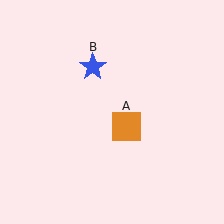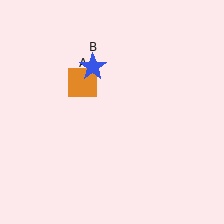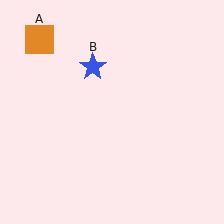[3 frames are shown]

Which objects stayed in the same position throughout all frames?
Blue star (object B) remained stationary.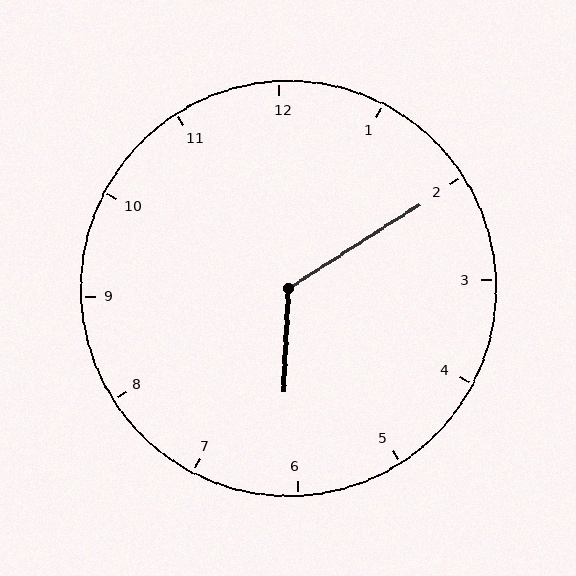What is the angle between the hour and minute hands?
Approximately 125 degrees.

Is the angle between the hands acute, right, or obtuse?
It is obtuse.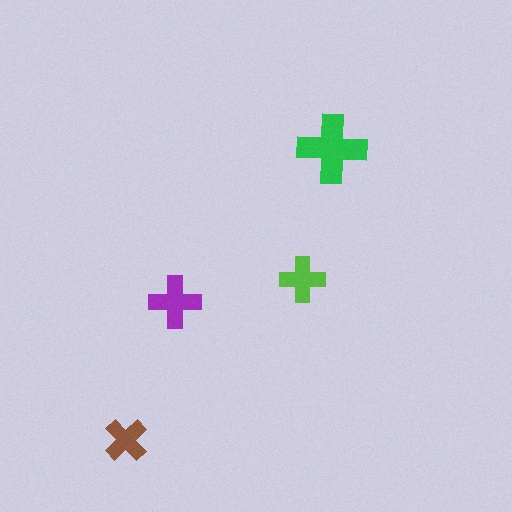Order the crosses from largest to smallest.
the green one, the purple one, the lime one, the brown one.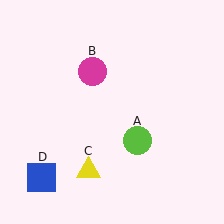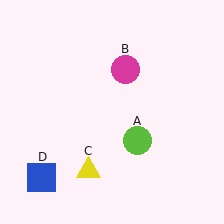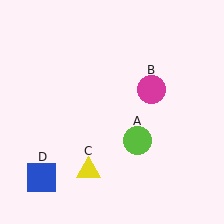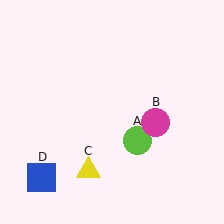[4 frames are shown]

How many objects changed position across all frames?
1 object changed position: magenta circle (object B).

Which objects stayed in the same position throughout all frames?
Lime circle (object A) and yellow triangle (object C) and blue square (object D) remained stationary.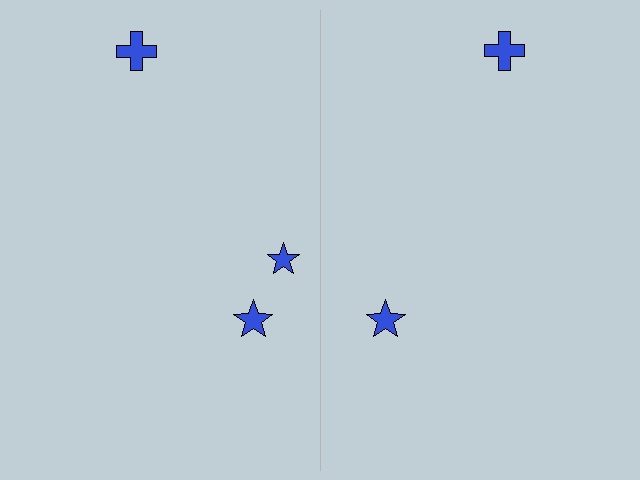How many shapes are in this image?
There are 5 shapes in this image.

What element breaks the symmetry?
A blue star is missing from the right side.